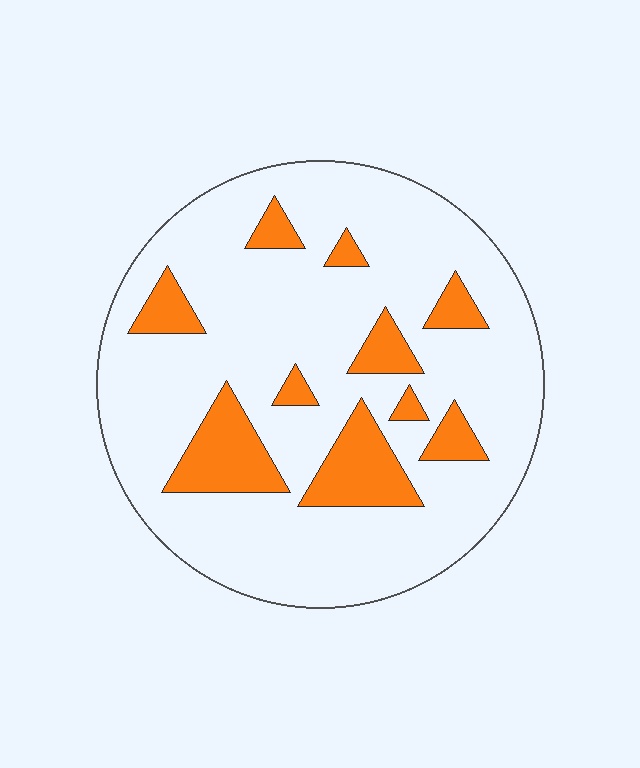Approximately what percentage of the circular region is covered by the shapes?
Approximately 20%.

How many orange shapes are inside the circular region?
10.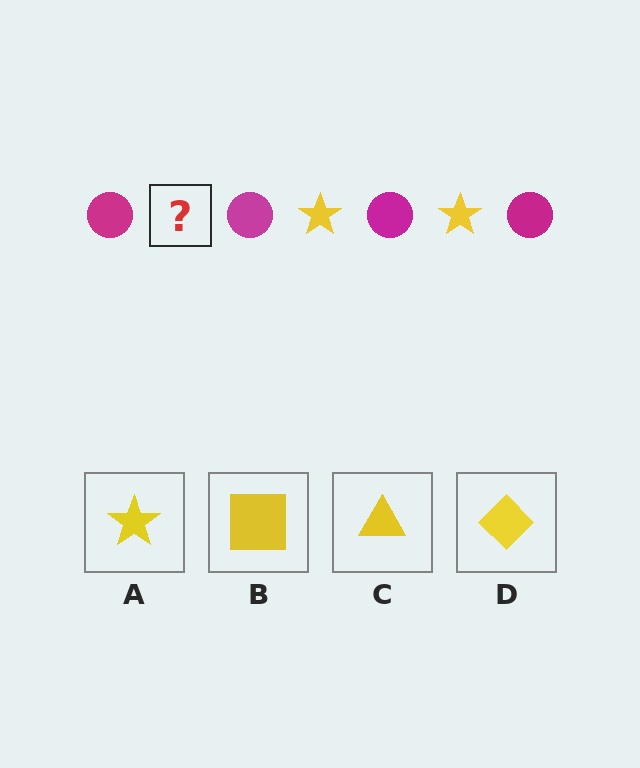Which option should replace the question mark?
Option A.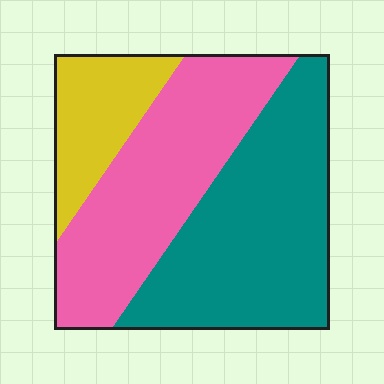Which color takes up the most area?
Teal, at roughly 45%.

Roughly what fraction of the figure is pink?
Pink covers around 40% of the figure.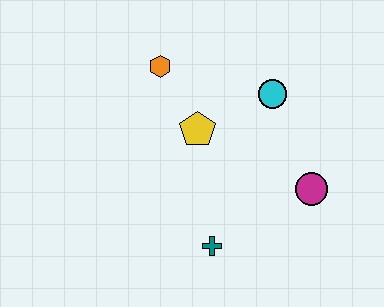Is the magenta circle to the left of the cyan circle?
No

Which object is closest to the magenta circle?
The cyan circle is closest to the magenta circle.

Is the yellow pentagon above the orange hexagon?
No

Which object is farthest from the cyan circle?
The teal cross is farthest from the cyan circle.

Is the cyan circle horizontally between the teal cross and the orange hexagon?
No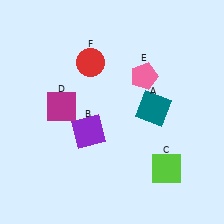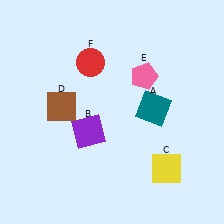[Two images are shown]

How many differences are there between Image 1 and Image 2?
There are 2 differences between the two images.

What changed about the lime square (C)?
In Image 1, C is lime. In Image 2, it changed to yellow.